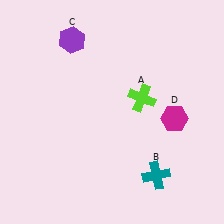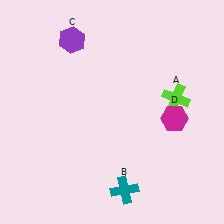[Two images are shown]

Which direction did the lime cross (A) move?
The lime cross (A) moved right.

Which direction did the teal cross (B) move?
The teal cross (B) moved left.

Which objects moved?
The objects that moved are: the lime cross (A), the teal cross (B).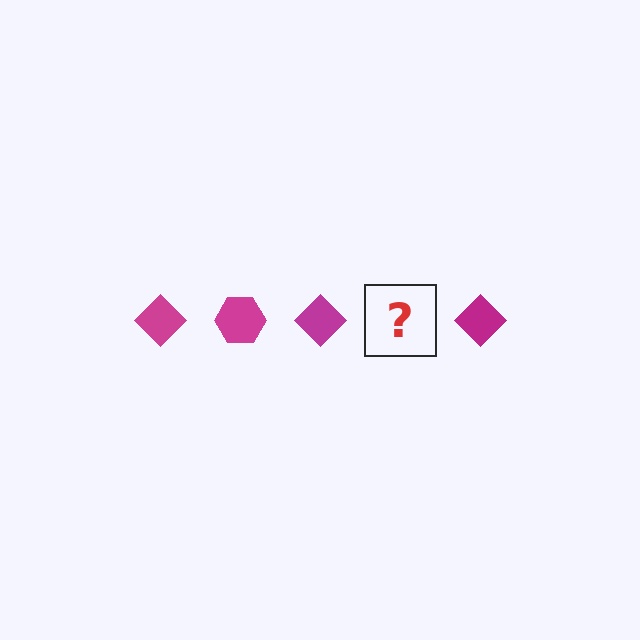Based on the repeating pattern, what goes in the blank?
The blank should be a magenta hexagon.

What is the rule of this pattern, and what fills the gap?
The rule is that the pattern cycles through diamond, hexagon shapes in magenta. The gap should be filled with a magenta hexagon.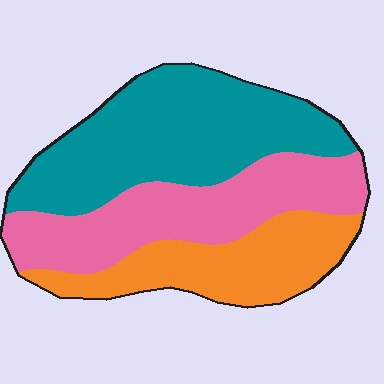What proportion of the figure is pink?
Pink covers 33% of the figure.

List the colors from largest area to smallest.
From largest to smallest: teal, pink, orange.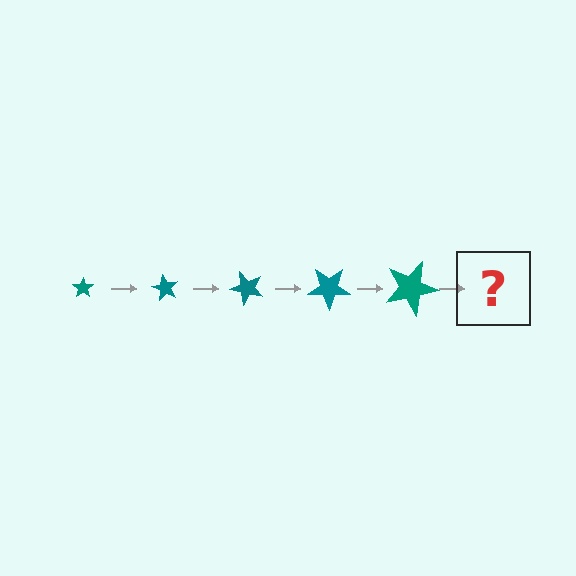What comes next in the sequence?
The next element should be a star, larger than the previous one and rotated 300 degrees from the start.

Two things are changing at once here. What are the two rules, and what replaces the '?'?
The two rules are that the star grows larger each step and it rotates 60 degrees each step. The '?' should be a star, larger than the previous one and rotated 300 degrees from the start.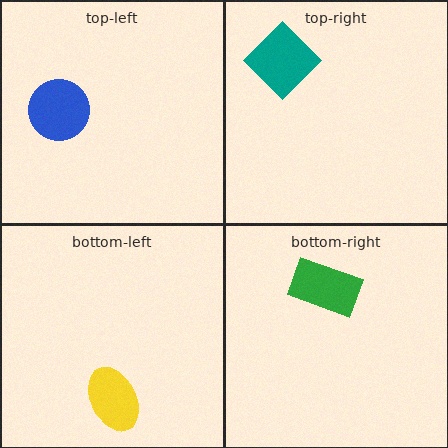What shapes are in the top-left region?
The blue circle.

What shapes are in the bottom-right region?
The green rectangle.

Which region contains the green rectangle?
The bottom-right region.